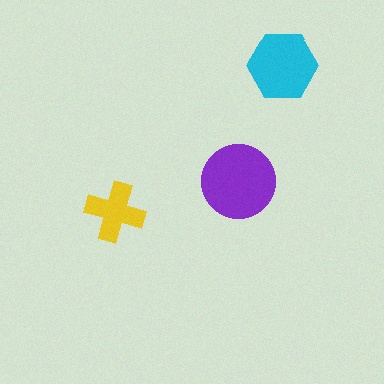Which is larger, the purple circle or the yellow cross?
The purple circle.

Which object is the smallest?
The yellow cross.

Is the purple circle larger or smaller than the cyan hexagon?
Larger.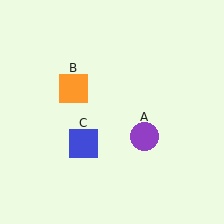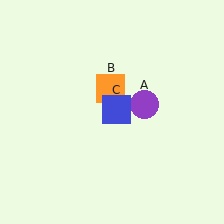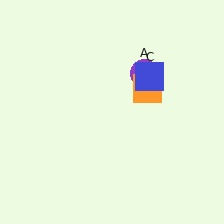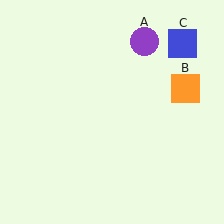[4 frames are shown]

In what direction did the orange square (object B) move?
The orange square (object B) moved right.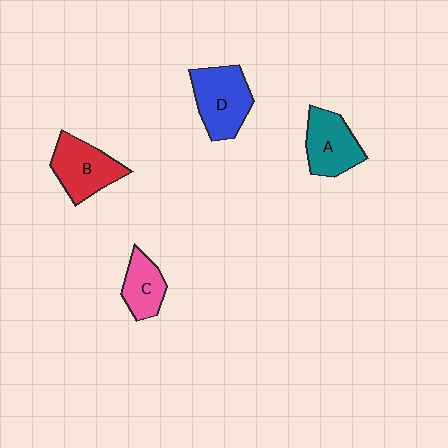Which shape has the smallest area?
Shape C (pink).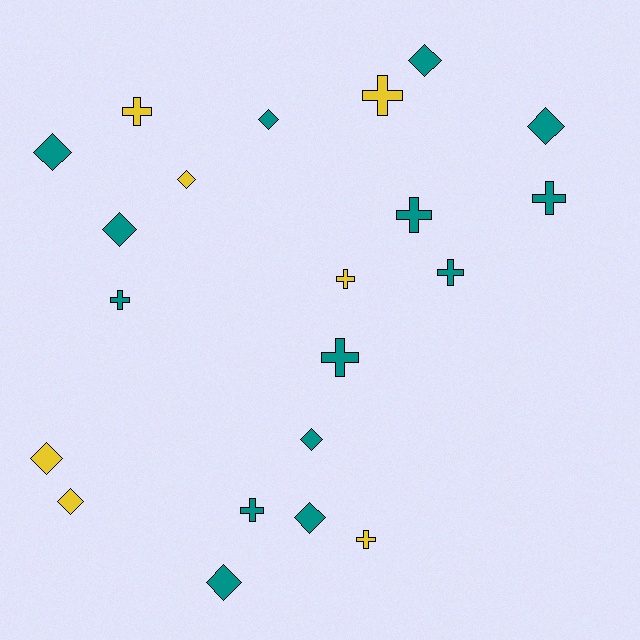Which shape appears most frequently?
Diamond, with 11 objects.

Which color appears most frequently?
Teal, with 14 objects.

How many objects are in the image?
There are 21 objects.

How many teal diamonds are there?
There are 8 teal diamonds.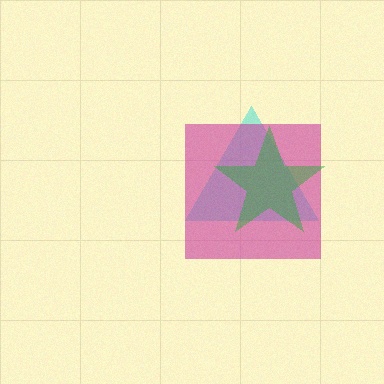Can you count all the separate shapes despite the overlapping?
Yes, there are 3 separate shapes.